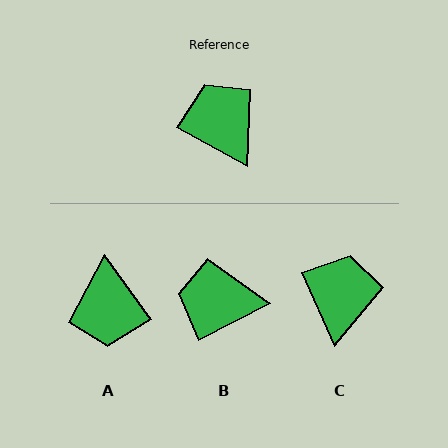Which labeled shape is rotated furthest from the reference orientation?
A, about 154 degrees away.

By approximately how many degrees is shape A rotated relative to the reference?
Approximately 154 degrees counter-clockwise.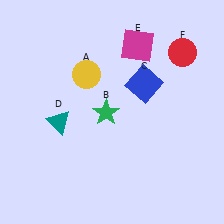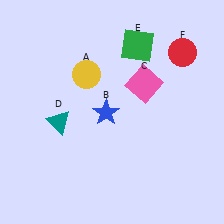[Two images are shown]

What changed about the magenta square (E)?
In Image 1, E is magenta. In Image 2, it changed to green.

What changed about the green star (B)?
In Image 1, B is green. In Image 2, it changed to blue.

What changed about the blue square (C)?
In Image 1, C is blue. In Image 2, it changed to pink.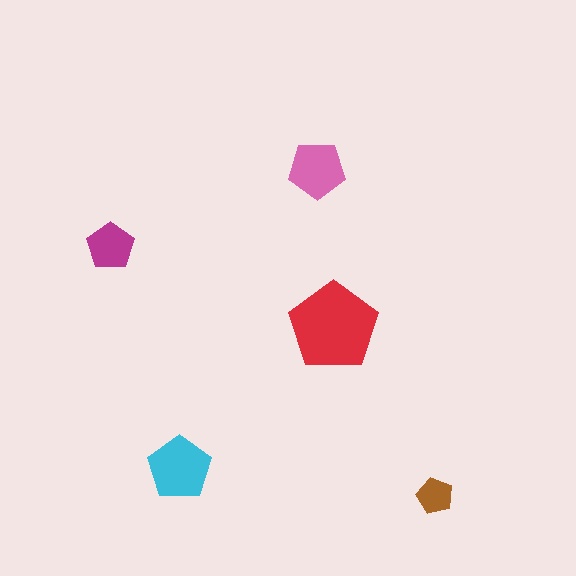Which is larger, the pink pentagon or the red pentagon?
The red one.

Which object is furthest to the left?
The magenta pentagon is leftmost.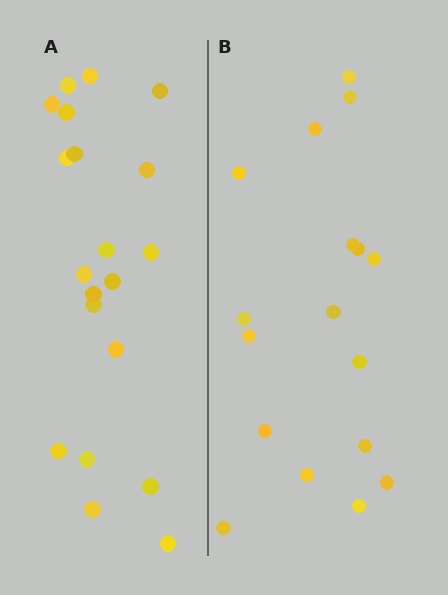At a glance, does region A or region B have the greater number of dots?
Region A (the left region) has more dots.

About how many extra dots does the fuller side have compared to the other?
Region A has just a few more — roughly 2 or 3 more dots than region B.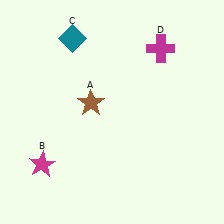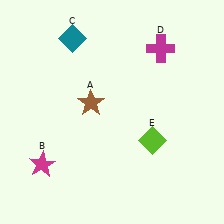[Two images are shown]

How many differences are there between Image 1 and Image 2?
There is 1 difference between the two images.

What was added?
A lime diamond (E) was added in Image 2.